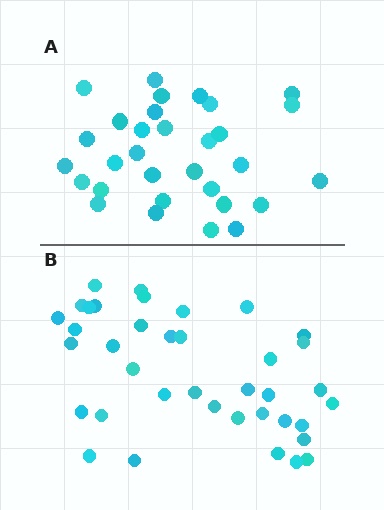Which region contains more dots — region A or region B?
Region B (the bottom region) has more dots.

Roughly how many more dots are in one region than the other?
Region B has roughly 8 or so more dots than region A.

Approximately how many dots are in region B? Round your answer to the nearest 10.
About 40 dots. (The exact count is 38, which rounds to 40.)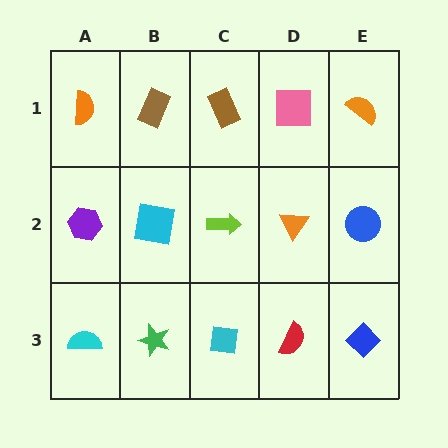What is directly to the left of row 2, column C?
A cyan square.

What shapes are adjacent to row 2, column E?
An orange semicircle (row 1, column E), a blue diamond (row 3, column E), an orange triangle (row 2, column D).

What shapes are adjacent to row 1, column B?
A cyan square (row 2, column B), an orange semicircle (row 1, column A), a brown rectangle (row 1, column C).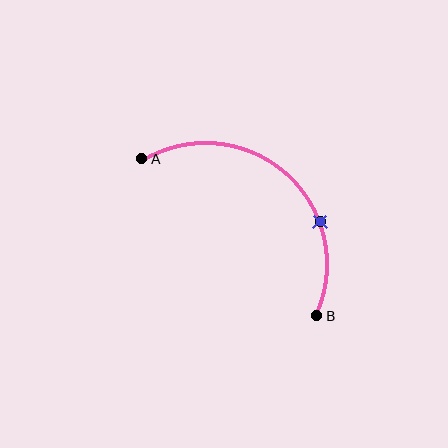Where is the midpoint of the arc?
The arc midpoint is the point on the curve farthest from the straight line joining A and B. It sits above and to the right of that line.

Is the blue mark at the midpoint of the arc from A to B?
No. The blue mark lies on the arc but is closer to endpoint B. The arc midpoint would be at the point on the curve equidistant along the arc from both A and B.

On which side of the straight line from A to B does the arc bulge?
The arc bulges above and to the right of the straight line connecting A and B.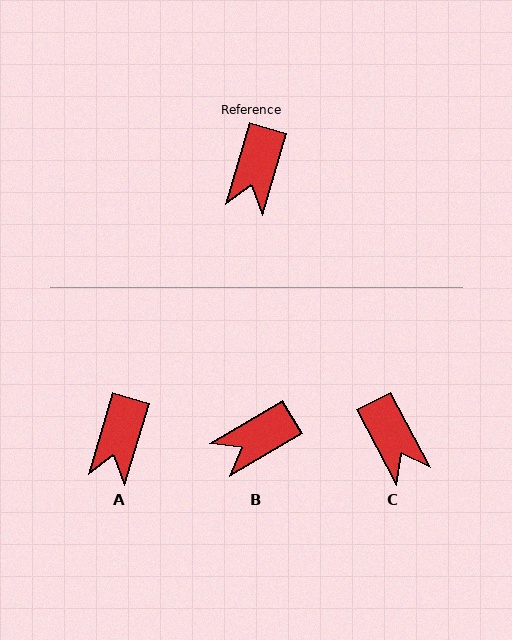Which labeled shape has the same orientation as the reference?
A.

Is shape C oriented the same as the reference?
No, it is off by about 44 degrees.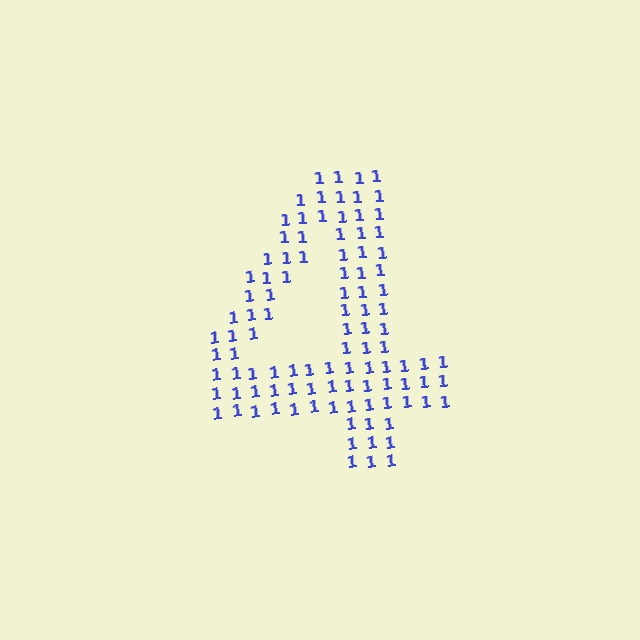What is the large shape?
The large shape is the digit 4.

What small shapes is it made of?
It is made of small digit 1's.